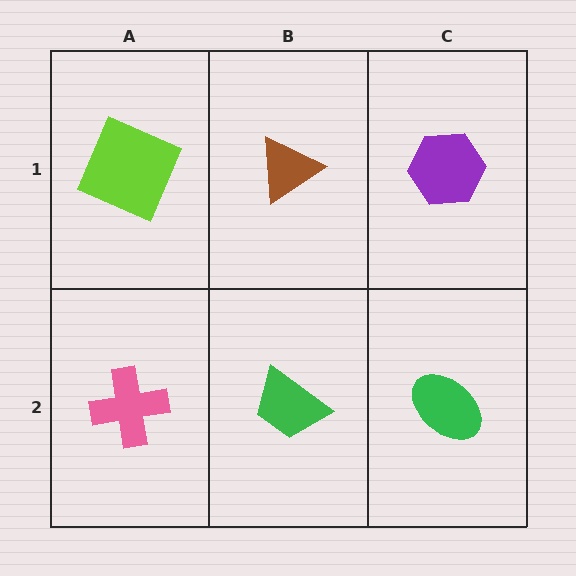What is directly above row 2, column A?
A lime square.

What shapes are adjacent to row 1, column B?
A green trapezoid (row 2, column B), a lime square (row 1, column A), a purple hexagon (row 1, column C).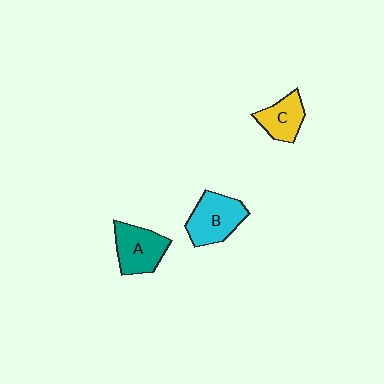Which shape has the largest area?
Shape B (cyan).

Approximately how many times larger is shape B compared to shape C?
Approximately 1.4 times.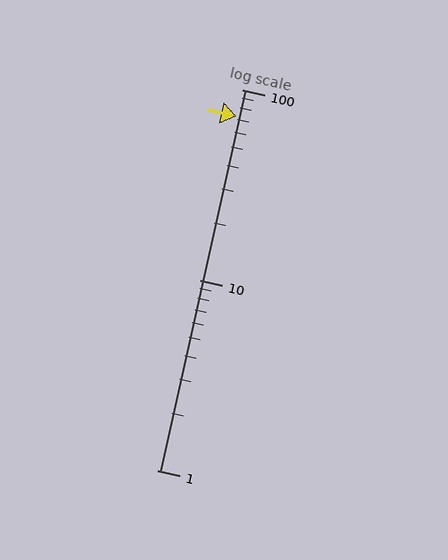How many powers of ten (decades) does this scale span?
The scale spans 2 decades, from 1 to 100.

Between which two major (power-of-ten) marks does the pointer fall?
The pointer is between 10 and 100.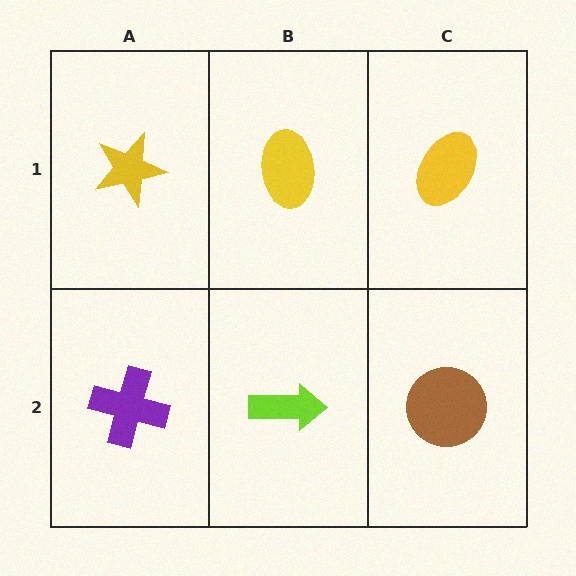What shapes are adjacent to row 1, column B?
A lime arrow (row 2, column B), a yellow star (row 1, column A), a yellow ellipse (row 1, column C).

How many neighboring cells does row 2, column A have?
2.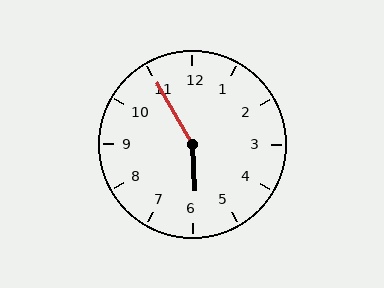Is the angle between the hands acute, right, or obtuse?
It is obtuse.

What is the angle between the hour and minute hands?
Approximately 152 degrees.